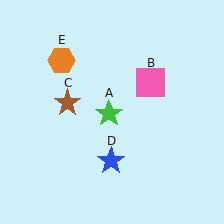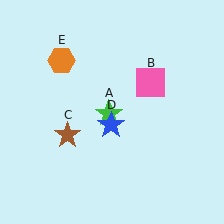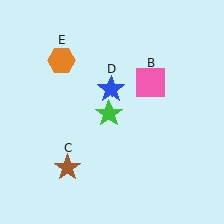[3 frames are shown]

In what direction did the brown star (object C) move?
The brown star (object C) moved down.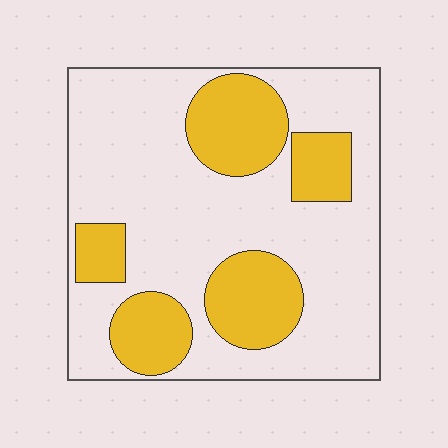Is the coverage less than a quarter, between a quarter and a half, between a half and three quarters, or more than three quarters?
Between a quarter and a half.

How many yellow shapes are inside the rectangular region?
5.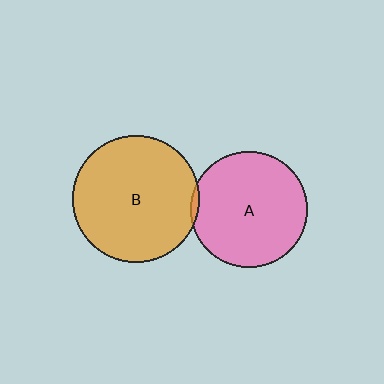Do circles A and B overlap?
Yes.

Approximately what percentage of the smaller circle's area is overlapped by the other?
Approximately 5%.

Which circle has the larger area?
Circle B (orange).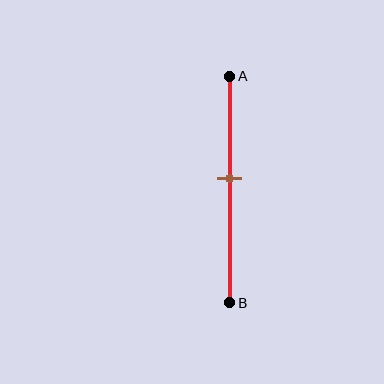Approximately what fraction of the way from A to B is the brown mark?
The brown mark is approximately 45% of the way from A to B.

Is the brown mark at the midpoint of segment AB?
No, the mark is at about 45% from A, not at the 50% midpoint.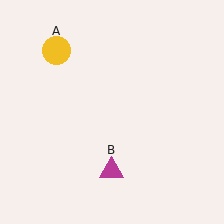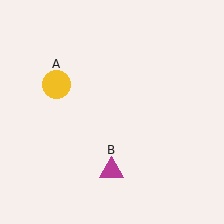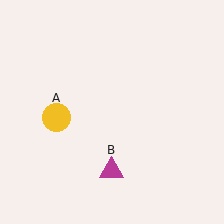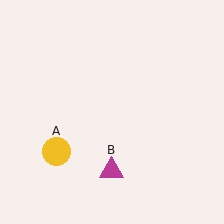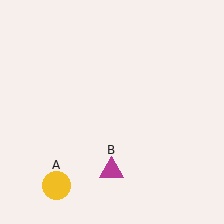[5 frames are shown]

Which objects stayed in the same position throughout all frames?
Magenta triangle (object B) remained stationary.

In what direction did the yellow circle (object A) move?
The yellow circle (object A) moved down.